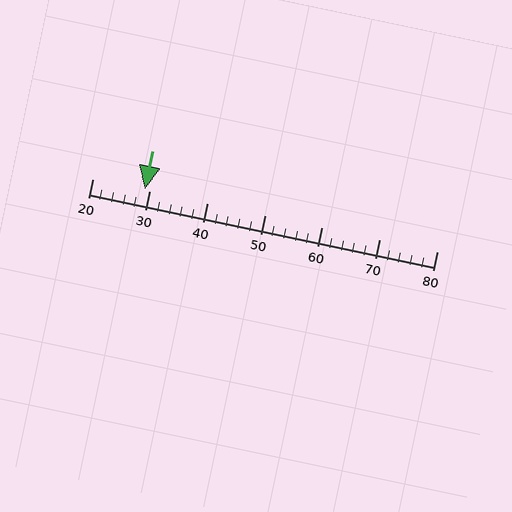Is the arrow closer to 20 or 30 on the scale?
The arrow is closer to 30.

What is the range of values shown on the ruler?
The ruler shows values from 20 to 80.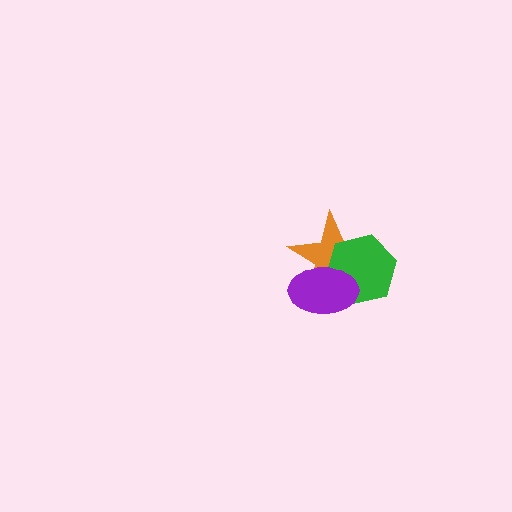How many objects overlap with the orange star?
2 objects overlap with the orange star.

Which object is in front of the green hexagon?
The purple ellipse is in front of the green hexagon.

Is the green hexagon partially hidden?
Yes, it is partially covered by another shape.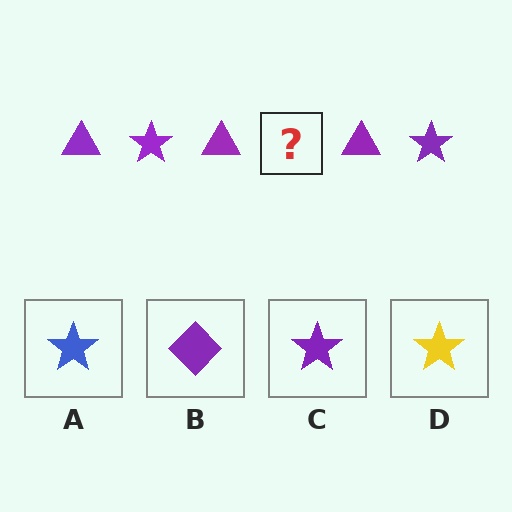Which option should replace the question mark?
Option C.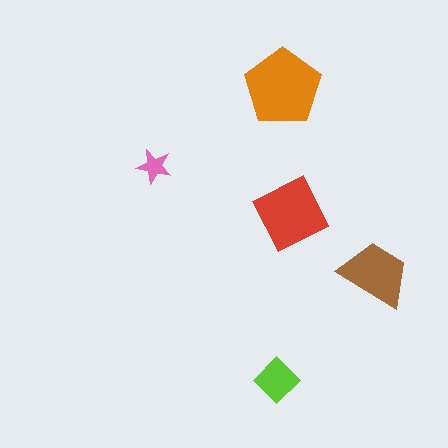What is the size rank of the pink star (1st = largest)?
5th.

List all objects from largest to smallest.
The orange pentagon, the red square, the brown trapezoid, the lime diamond, the pink star.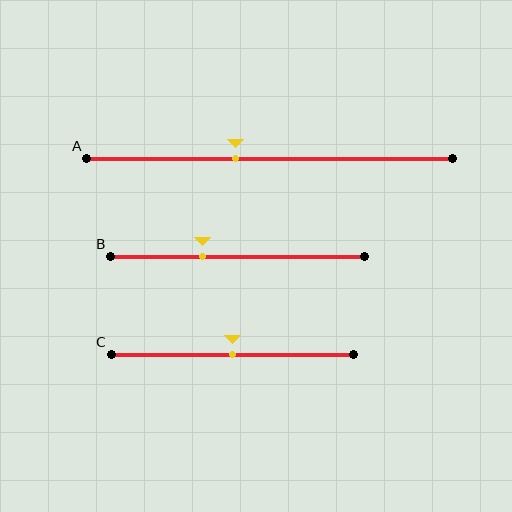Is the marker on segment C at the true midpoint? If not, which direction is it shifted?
Yes, the marker on segment C is at the true midpoint.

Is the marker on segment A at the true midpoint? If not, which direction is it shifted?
No, the marker on segment A is shifted to the left by about 9% of the segment length.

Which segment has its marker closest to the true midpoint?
Segment C has its marker closest to the true midpoint.